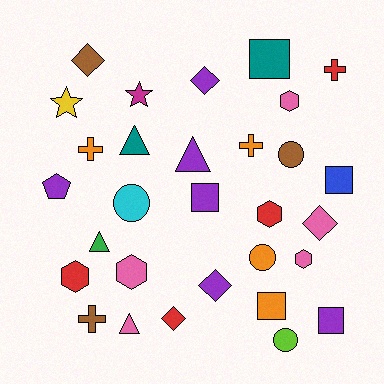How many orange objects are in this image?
There are 4 orange objects.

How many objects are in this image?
There are 30 objects.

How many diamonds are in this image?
There are 5 diamonds.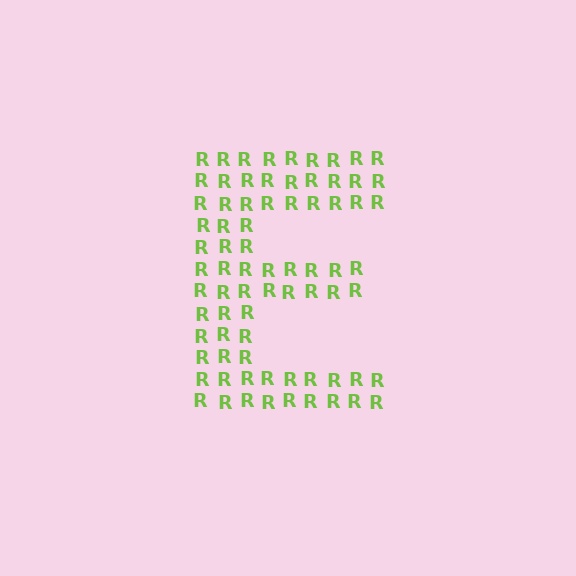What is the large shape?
The large shape is the letter E.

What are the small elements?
The small elements are letter R's.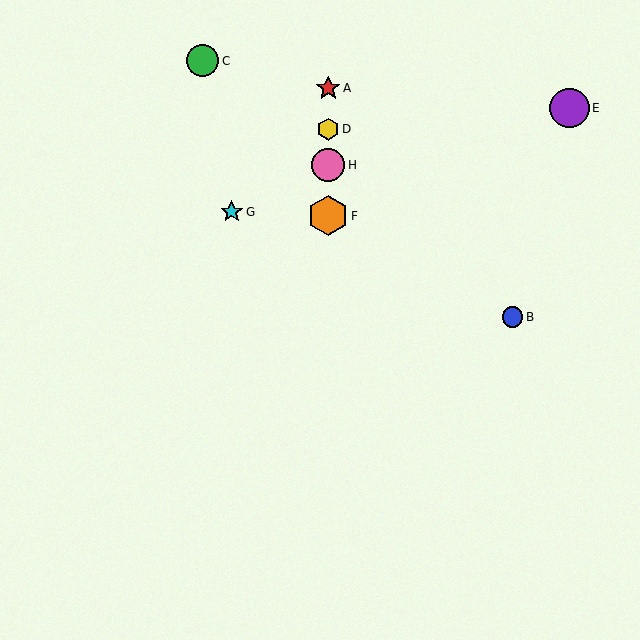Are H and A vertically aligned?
Yes, both are at x≈328.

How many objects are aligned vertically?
4 objects (A, D, F, H) are aligned vertically.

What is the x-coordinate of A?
Object A is at x≈328.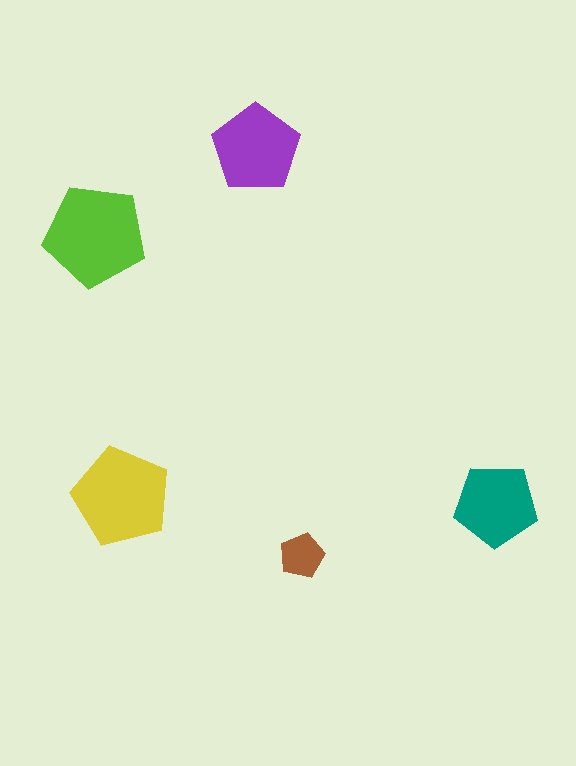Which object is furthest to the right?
The teal pentagon is rightmost.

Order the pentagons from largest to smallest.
the lime one, the yellow one, the purple one, the teal one, the brown one.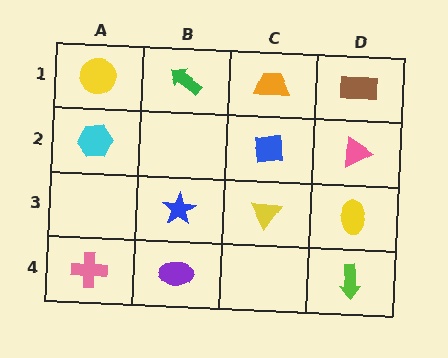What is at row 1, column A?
A yellow circle.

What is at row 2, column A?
A cyan hexagon.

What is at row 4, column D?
A lime arrow.